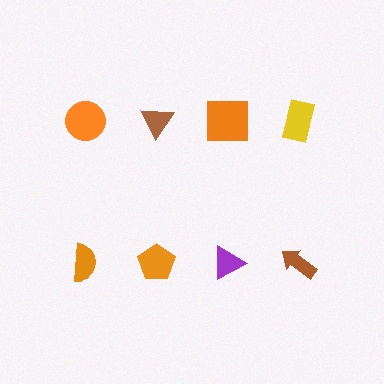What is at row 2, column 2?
An orange pentagon.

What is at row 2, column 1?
An orange semicircle.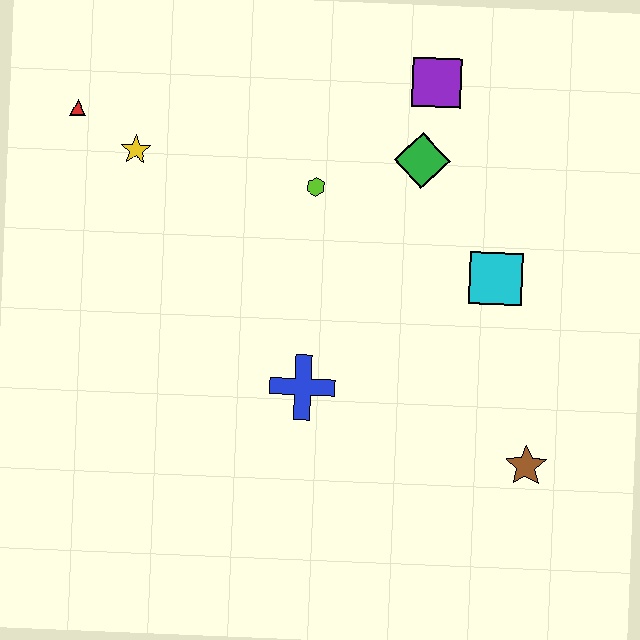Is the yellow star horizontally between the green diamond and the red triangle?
Yes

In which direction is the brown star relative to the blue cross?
The brown star is to the right of the blue cross.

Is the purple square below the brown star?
No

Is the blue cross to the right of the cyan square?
No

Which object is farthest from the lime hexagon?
The brown star is farthest from the lime hexagon.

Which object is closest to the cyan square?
The green diamond is closest to the cyan square.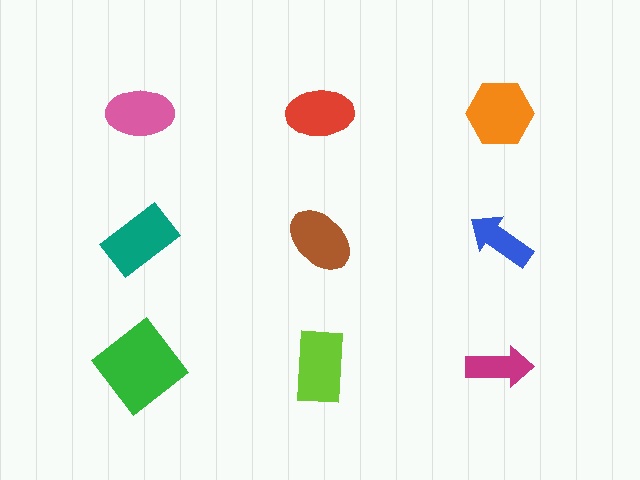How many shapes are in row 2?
3 shapes.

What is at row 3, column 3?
A magenta arrow.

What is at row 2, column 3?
A blue arrow.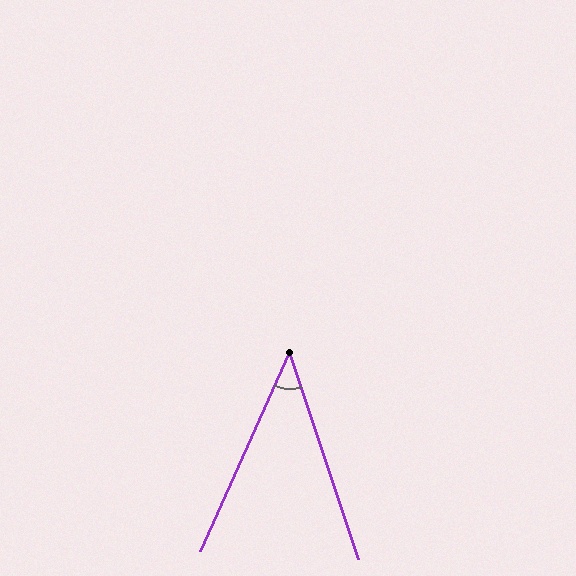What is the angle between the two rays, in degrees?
Approximately 42 degrees.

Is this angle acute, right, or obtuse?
It is acute.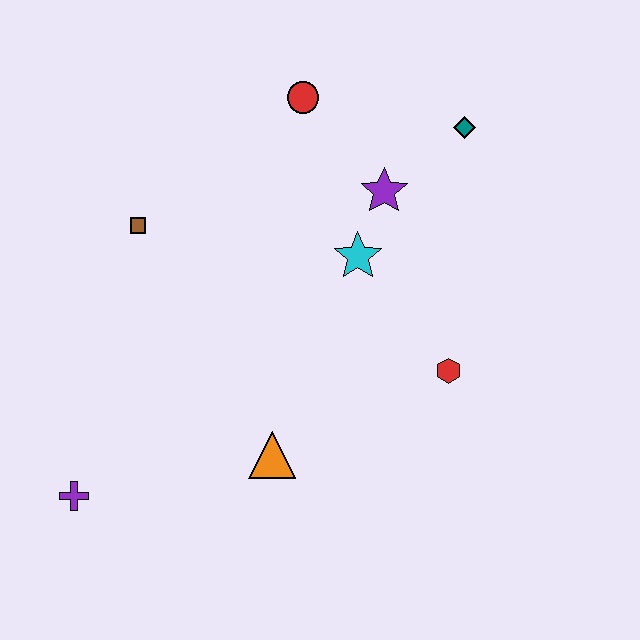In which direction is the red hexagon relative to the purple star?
The red hexagon is below the purple star.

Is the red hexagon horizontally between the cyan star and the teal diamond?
Yes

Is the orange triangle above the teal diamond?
No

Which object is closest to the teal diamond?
The purple star is closest to the teal diamond.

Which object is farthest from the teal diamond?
The purple cross is farthest from the teal diamond.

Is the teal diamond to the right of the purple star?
Yes